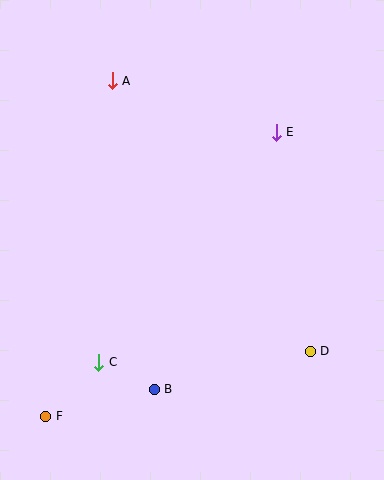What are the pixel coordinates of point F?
Point F is at (46, 416).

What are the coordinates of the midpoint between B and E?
The midpoint between B and E is at (215, 261).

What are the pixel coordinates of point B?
Point B is at (154, 389).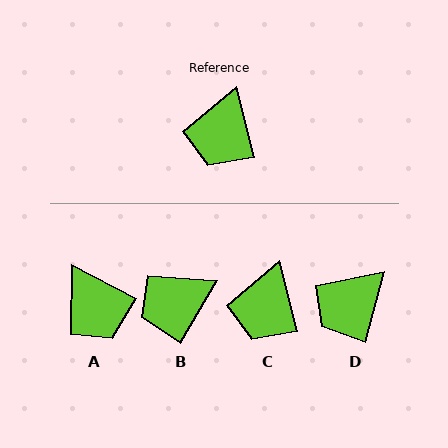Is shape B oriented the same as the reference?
No, it is off by about 44 degrees.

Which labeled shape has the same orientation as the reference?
C.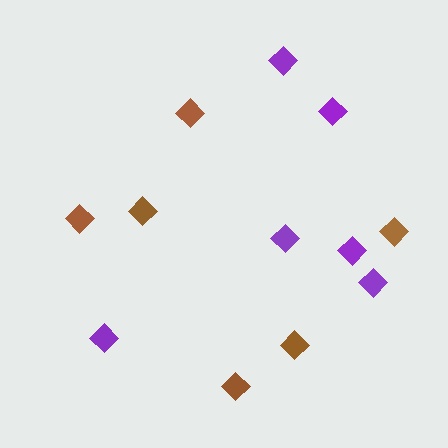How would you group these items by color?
There are 2 groups: one group of brown diamonds (6) and one group of purple diamonds (6).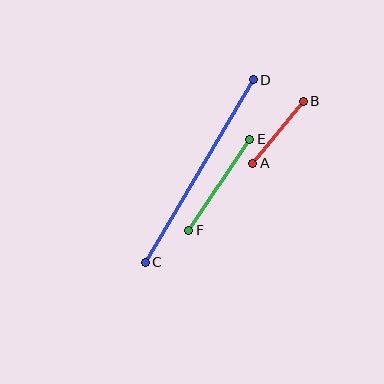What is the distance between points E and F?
The distance is approximately 110 pixels.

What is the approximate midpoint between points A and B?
The midpoint is at approximately (278, 132) pixels.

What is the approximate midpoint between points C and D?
The midpoint is at approximately (199, 171) pixels.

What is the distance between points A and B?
The distance is approximately 80 pixels.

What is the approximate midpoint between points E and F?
The midpoint is at approximately (219, 185) pixels.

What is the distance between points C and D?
The distance is approximately 212 pixels.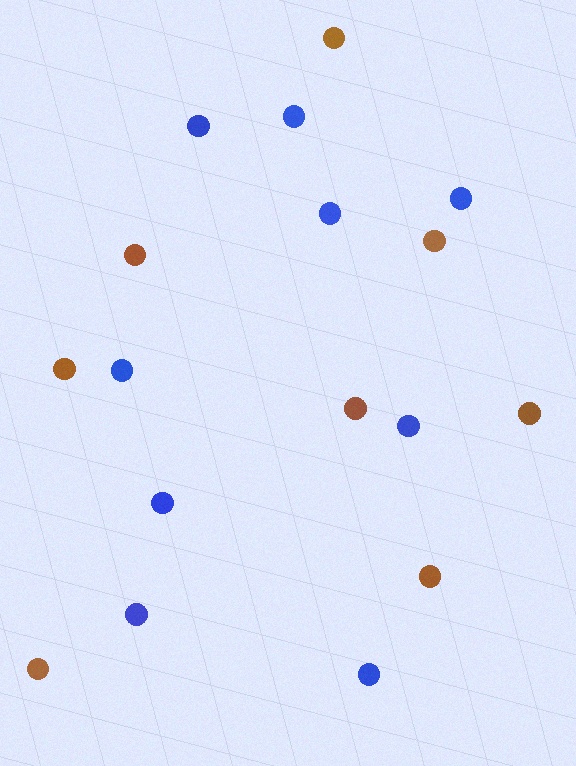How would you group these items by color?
There are 2 groups: one group of blue circles (9) and one group of brown circles (8).